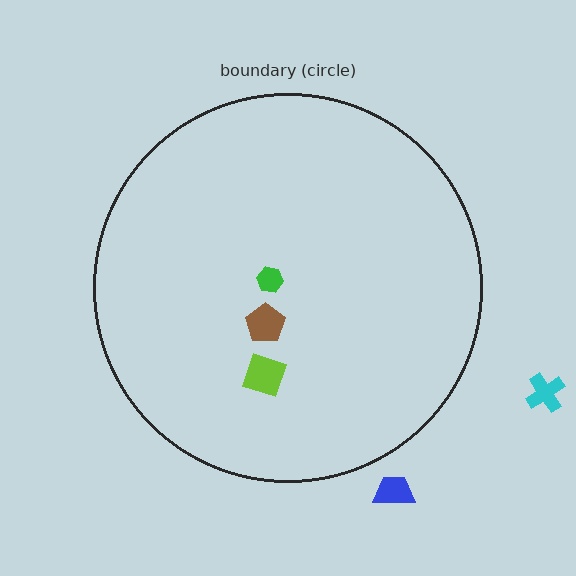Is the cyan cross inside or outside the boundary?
Outside.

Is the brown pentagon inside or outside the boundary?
Inside.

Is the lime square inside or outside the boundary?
Inside.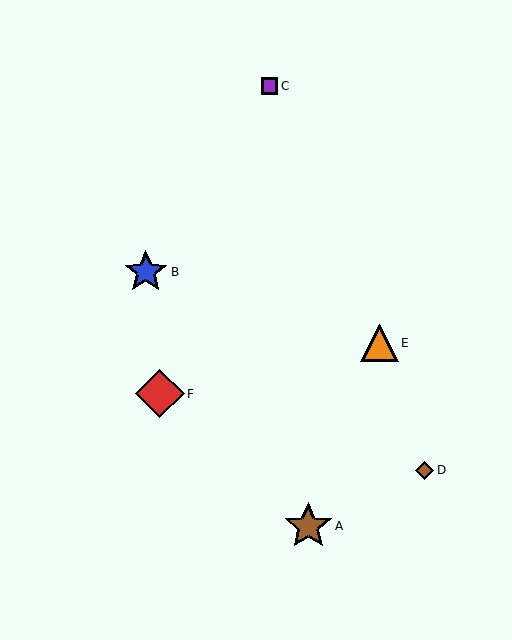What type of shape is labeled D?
Shape D is a brown diamond.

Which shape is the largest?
The red diamond (labeled F) is the largest.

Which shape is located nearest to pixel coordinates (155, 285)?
The blue star (labeled B) at (146, 272) is nearest to that location.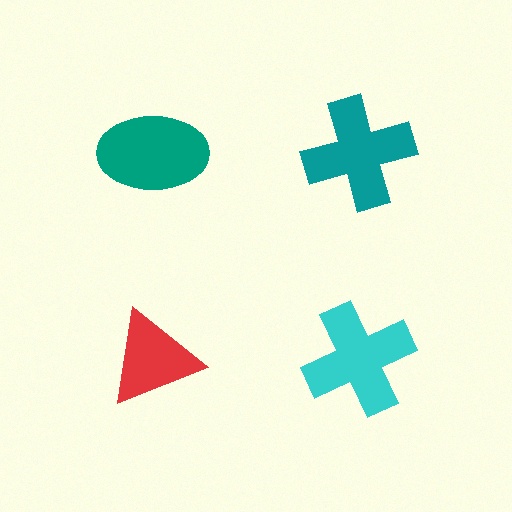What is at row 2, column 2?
A cyan cross.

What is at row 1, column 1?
A teal ellipse.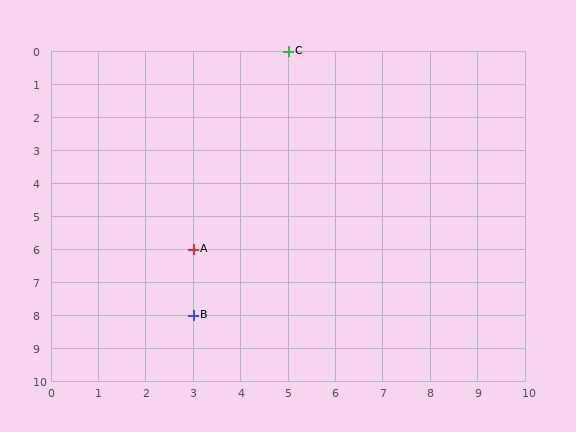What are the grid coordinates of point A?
Point A is at grid coordinates (3, 6).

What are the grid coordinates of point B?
Point B is at grid coordinates (3, 8).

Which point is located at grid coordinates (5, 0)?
Point C is at (5, 0).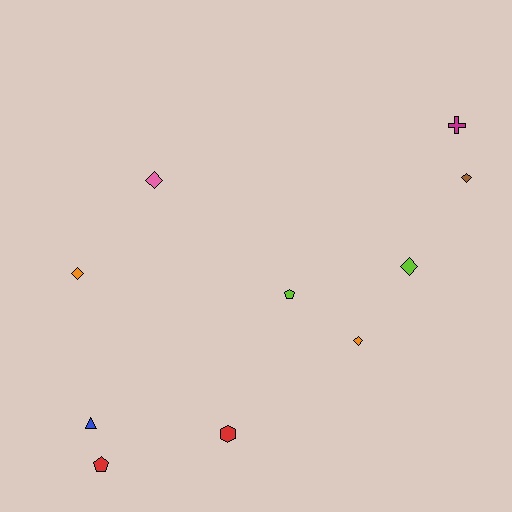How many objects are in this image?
There are 10 objects.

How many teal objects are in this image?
There are no teal objects.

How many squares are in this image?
There are no squares.